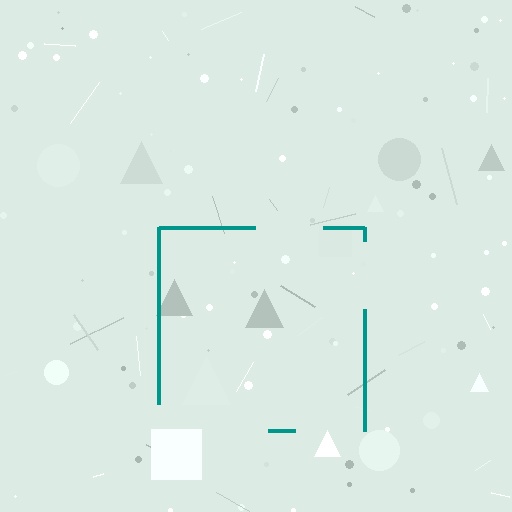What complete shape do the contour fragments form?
The contour fragments form a square.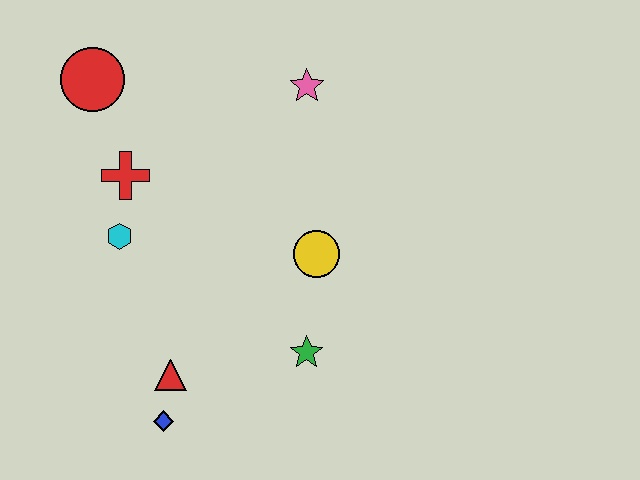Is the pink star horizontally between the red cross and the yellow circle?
Yes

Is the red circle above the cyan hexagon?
Yes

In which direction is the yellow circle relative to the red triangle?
The yellow circle is to the right of the red triangle.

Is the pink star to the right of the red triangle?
Yes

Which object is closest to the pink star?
The yellow circle is closest to the pink star.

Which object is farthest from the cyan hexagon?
The pink star is farthest from the cyan hexagon.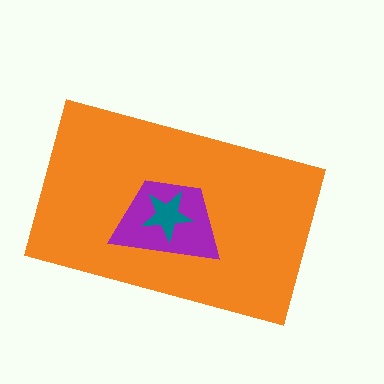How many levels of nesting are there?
3.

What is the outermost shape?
The orange rectangle.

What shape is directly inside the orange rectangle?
The purple trapezoid.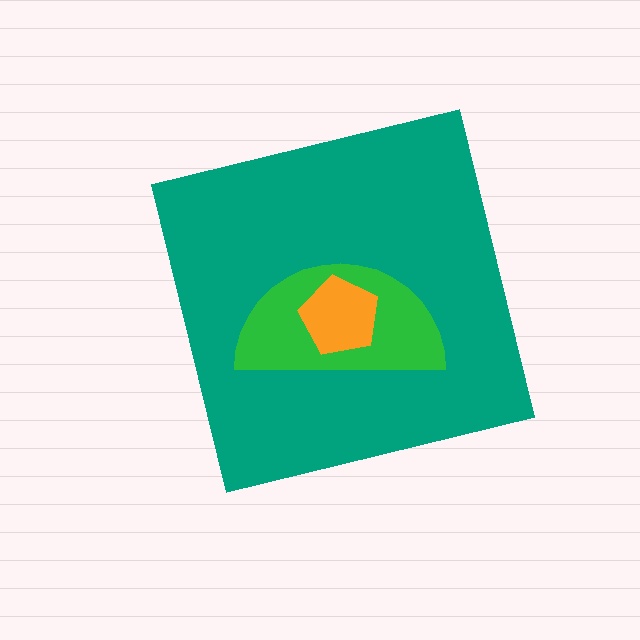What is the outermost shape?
The teal square.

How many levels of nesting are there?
3.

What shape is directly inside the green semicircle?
The orange pentagon.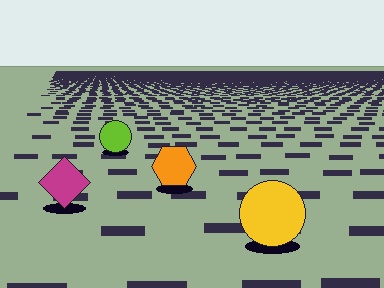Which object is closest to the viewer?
The yellow circle is closest. The texture marks near it are larger and more spread out.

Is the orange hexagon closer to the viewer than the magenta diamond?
No. The magenta diamond is closer — you can tell from the texture gradient: the ground texture is coarser near it.